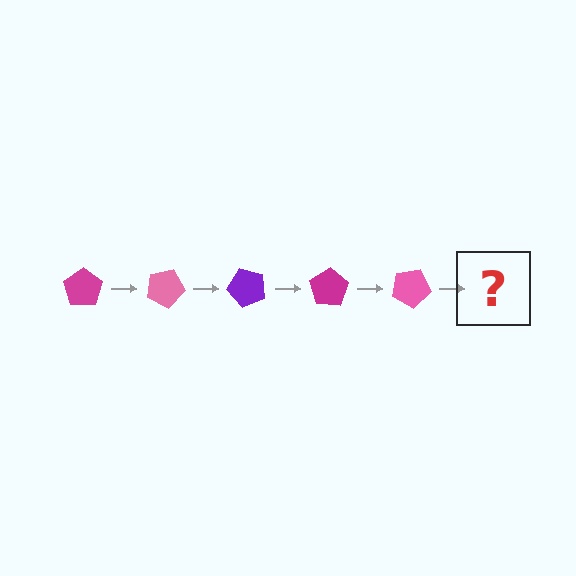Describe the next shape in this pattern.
It should be a purple pentagon, rotated 125 degrees from the start.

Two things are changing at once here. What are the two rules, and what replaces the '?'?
The two rules are that it rotates 25 degrees each step and the color cycles through magenta, pink, and purple. The '?' should be a purple pentagon, rotated 125 degrees from the start.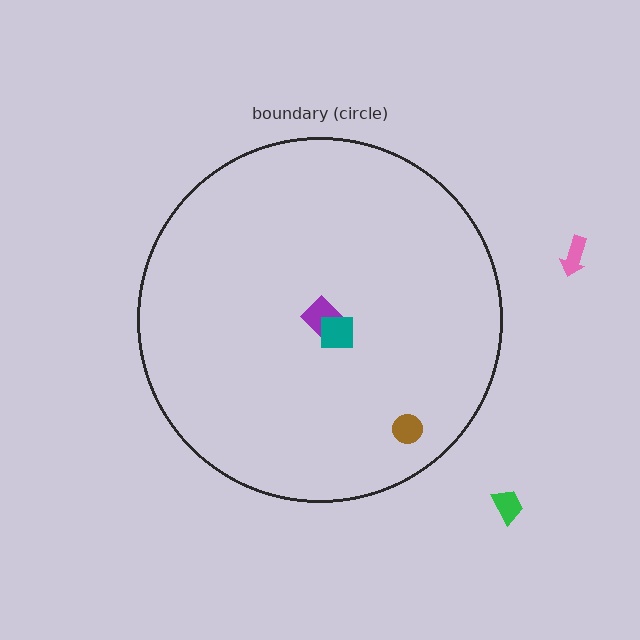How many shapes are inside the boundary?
3 inside, 2 outside.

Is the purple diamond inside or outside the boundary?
Inside.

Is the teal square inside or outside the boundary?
Inside.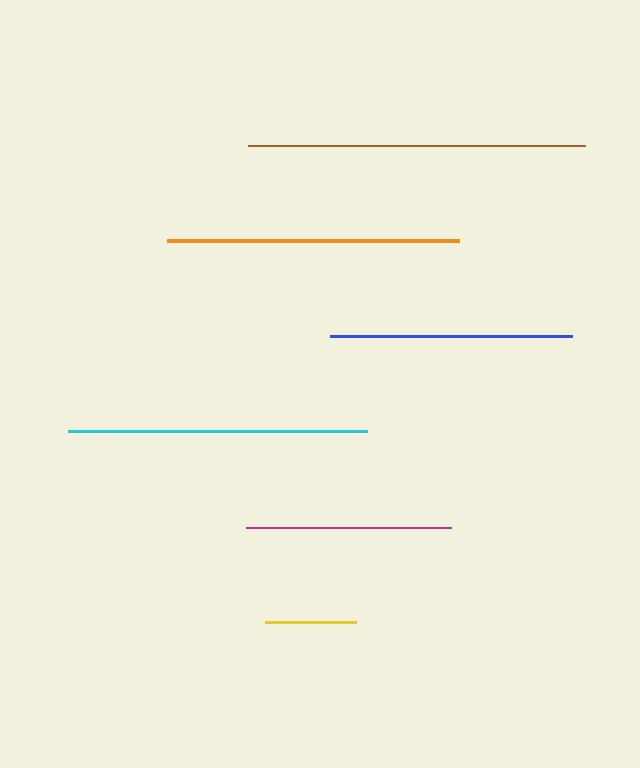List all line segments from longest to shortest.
From longest to shortest: brown, cyan, orange, blue, magenta, yellow.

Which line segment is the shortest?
The yellow line is the shortest at approximately 90 pixels.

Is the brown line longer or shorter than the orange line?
The brown line is longer than the orange line.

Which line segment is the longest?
The brown line is the longest at approximately 336 pixels.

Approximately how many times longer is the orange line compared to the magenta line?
The orange line is approximately 1.4 times the length of the magenta line.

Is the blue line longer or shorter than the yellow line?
The blue line is longer than the yellow line.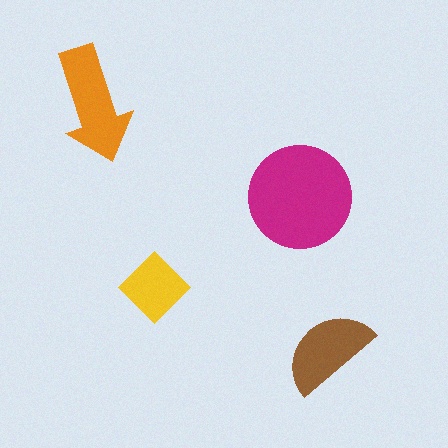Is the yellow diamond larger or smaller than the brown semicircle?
Smaller.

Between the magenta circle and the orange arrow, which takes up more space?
The magenta circle.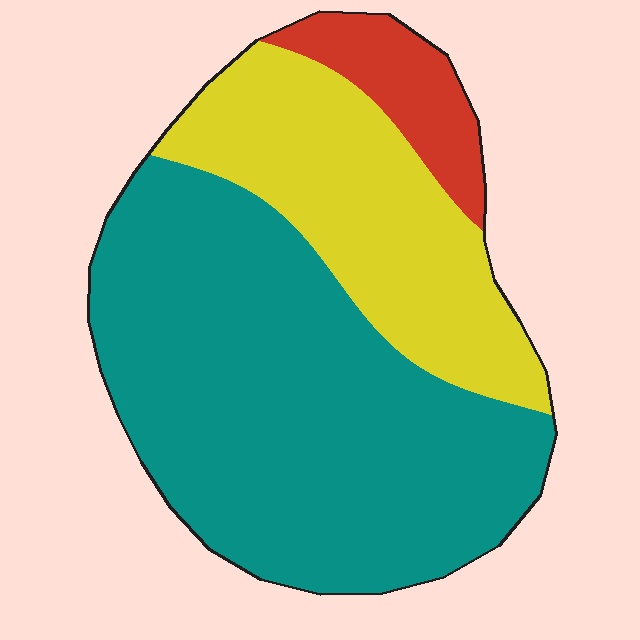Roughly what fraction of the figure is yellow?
Yellow covers about 30% of the figure.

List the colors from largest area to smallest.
From largest to smallest: teal, yellow, red.